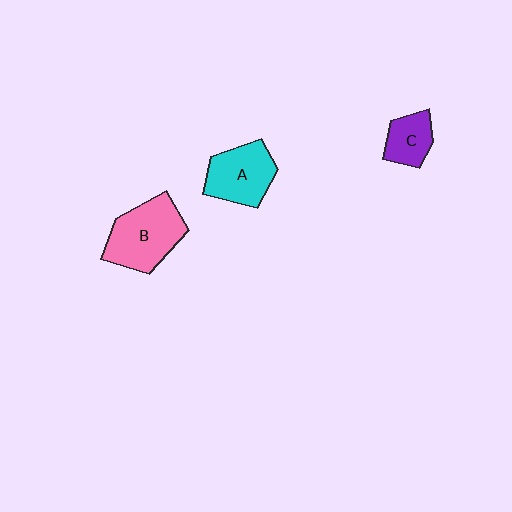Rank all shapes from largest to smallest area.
From largest to smallest: B (pink), A (cyan), C (purple).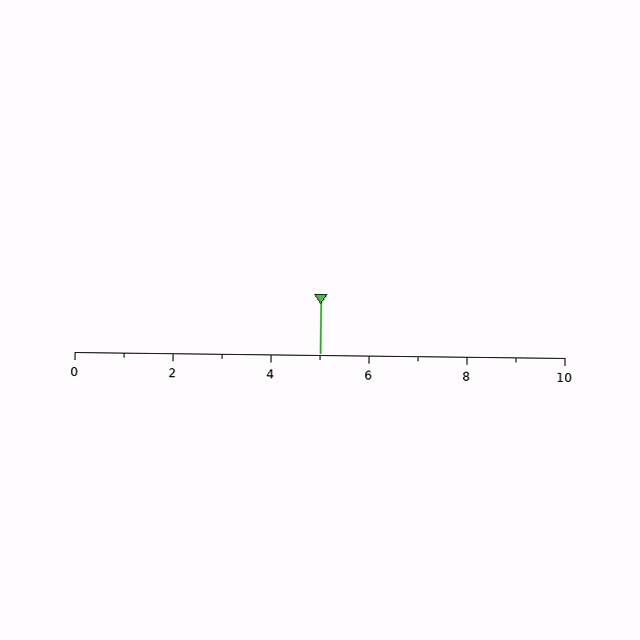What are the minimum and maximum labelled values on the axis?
The axis runs from 0 to 10.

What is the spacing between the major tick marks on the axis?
The major ticks are spaced 2 apart.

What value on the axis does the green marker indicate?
The marker indicates approximately 5.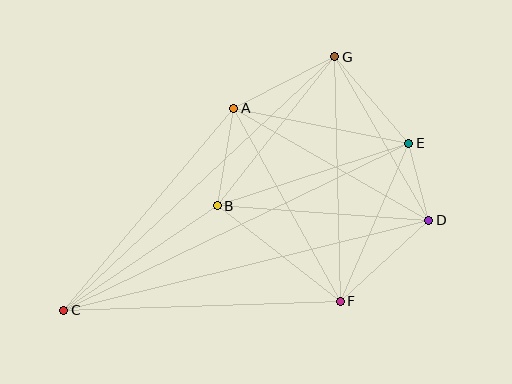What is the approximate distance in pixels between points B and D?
The distance between B and D is approximately 212 pixels.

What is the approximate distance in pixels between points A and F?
The distance between A and F is approximately 220 pixels.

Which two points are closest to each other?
Points D and E are closest to each other.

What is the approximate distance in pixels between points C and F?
The distance between C and F is approximately 277 pixels.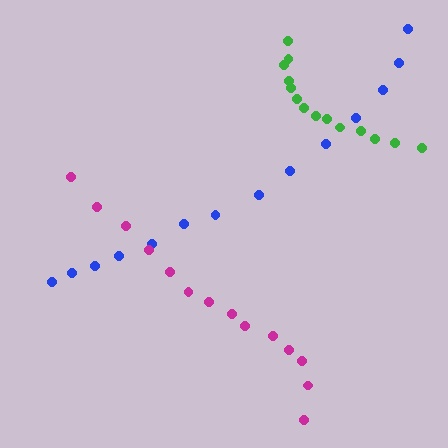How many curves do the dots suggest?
There are 3 distinct paths.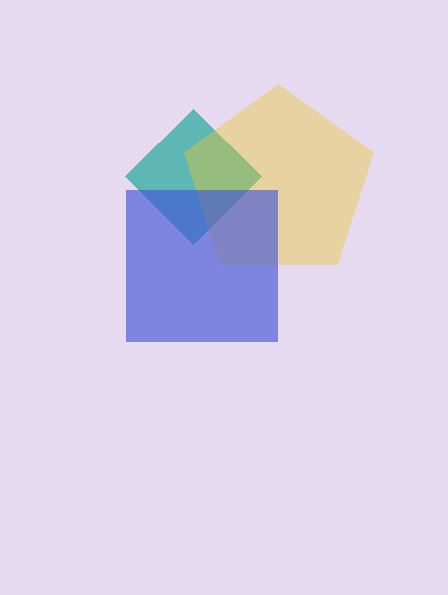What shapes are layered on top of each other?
The layered shapes are: a teal diamond, a yellow pentagon, a blue square.